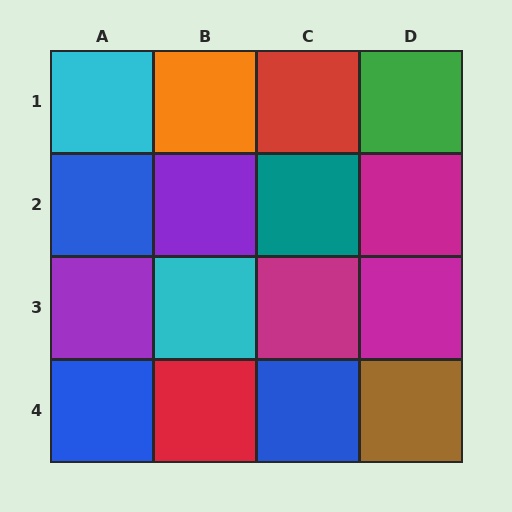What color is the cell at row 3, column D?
Magenta.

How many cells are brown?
1 cell is brown.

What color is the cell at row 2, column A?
Blue.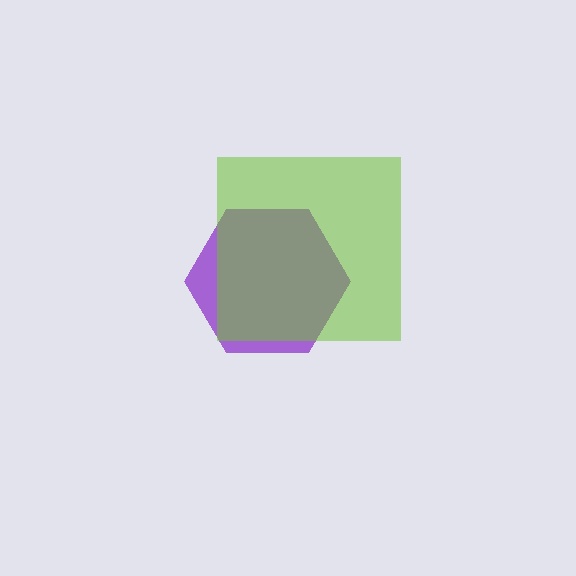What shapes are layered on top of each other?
The layered shapes are: a purple hexagon, a lime square.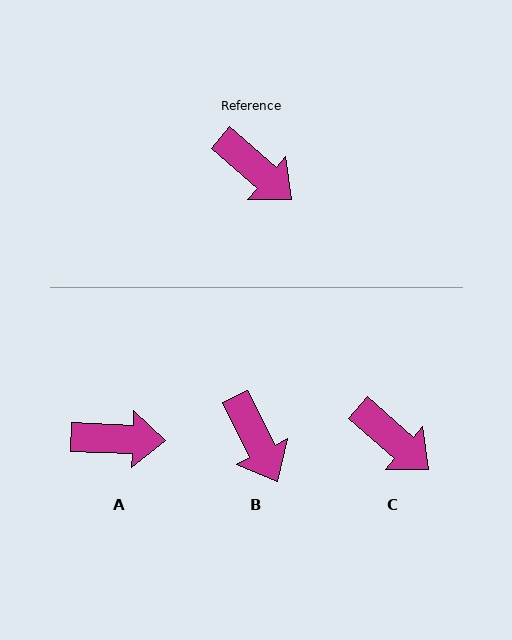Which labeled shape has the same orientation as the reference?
C.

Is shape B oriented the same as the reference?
No, it is off by about 22 degrees.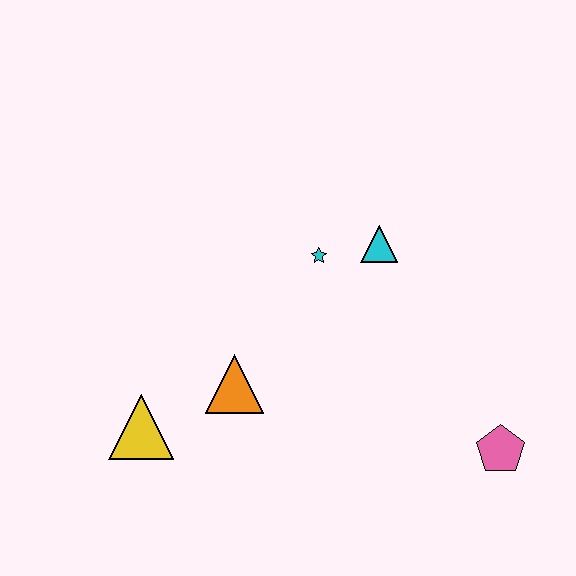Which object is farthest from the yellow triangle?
The pink pentagon is farthest from the yellow triangle.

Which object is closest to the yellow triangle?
The orange triangle is closest to the yellow triangle.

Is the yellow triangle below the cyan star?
Yes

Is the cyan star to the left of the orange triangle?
No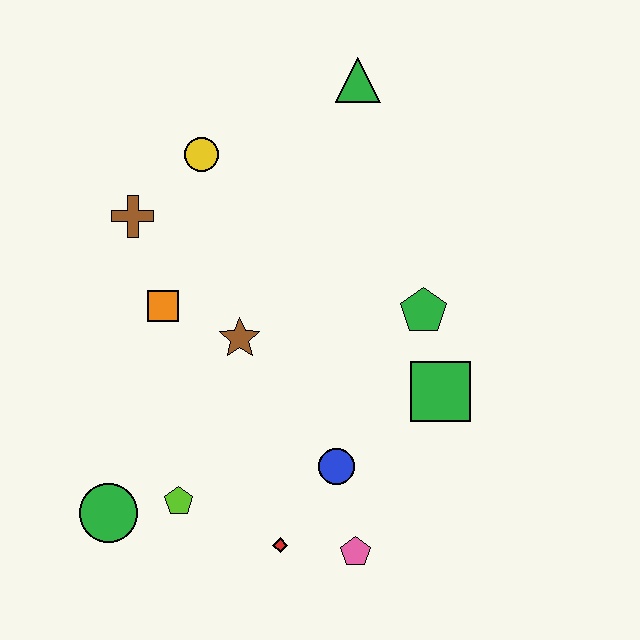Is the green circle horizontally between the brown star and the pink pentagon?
No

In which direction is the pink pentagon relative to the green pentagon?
The pink pentagon is below the green pentagon.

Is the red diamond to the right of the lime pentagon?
Yes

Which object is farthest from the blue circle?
The green triangle is farthest from the blue circle.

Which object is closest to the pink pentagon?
The red diamond is closest to the pink pentagon.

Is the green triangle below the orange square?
No